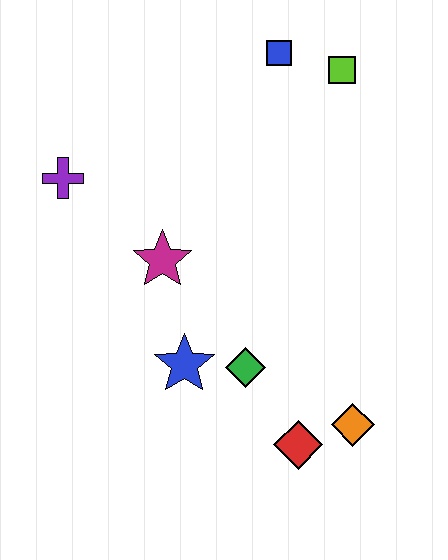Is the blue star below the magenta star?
Yes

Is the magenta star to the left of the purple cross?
No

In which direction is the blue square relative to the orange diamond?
The blue square is above the orange diamond.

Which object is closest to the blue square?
The lime square is closest to the blue square.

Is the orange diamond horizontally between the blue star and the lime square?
No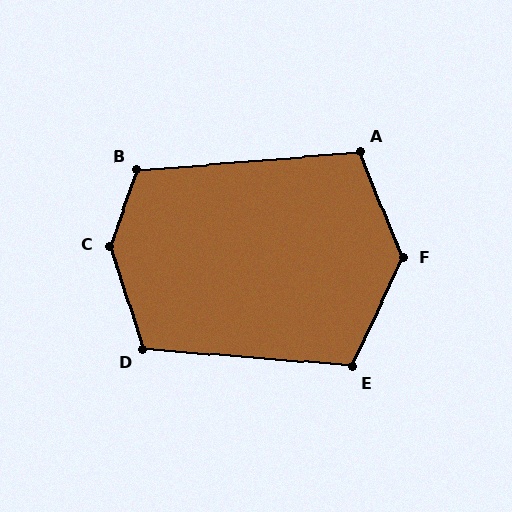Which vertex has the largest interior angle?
C, at approximately 142 degrees.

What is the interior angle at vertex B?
Approximately 114 degrees (obtuse).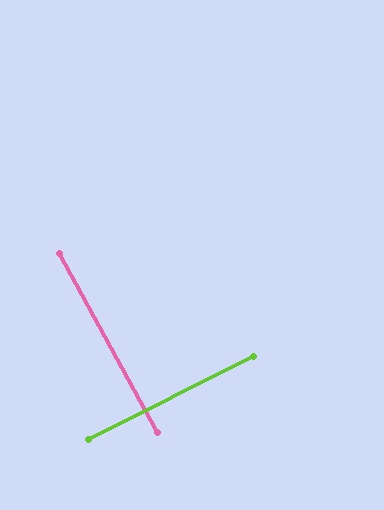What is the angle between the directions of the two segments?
Approximately 88 degrees.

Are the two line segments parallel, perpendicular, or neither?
Perpendicular — they meet at approximately 88°.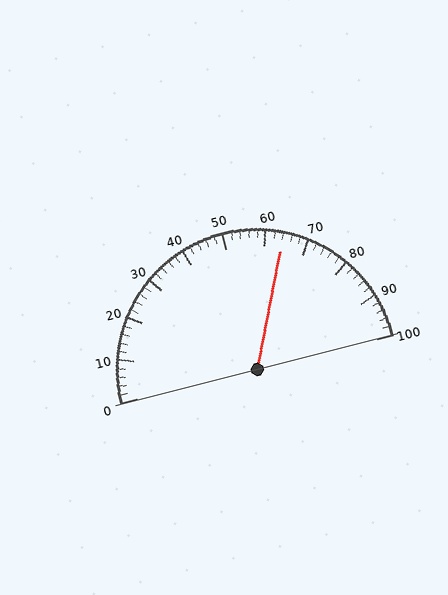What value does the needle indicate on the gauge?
The needle indicates approximately 64.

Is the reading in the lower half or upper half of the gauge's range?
The reading is in the upper half of the range (0 to 100).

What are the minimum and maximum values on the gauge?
The gauge ranges from 0 to 100.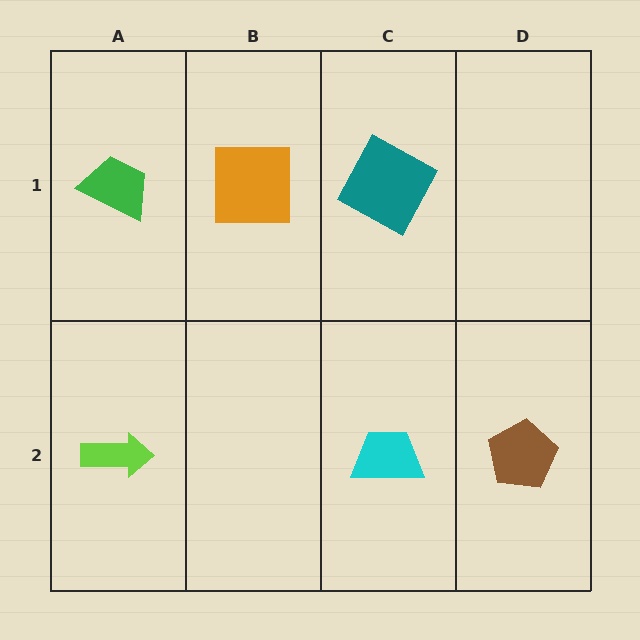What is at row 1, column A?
A green trapezoid.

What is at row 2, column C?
A cyan trapezoid.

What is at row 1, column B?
An orange square.